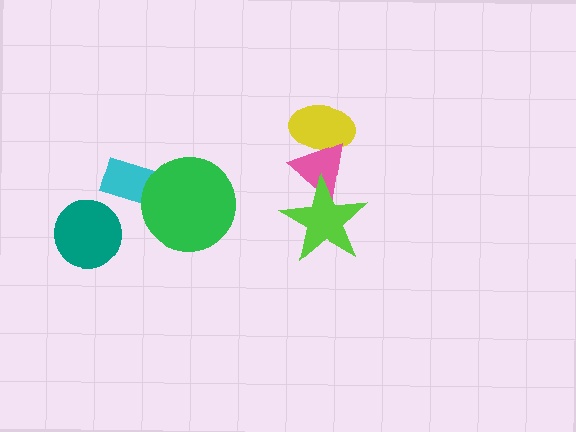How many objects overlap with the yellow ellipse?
1 object overlaps with the yellow ellipse.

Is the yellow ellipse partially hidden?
Yes, it is partially covered by another shape.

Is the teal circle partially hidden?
No, no other shape covers it.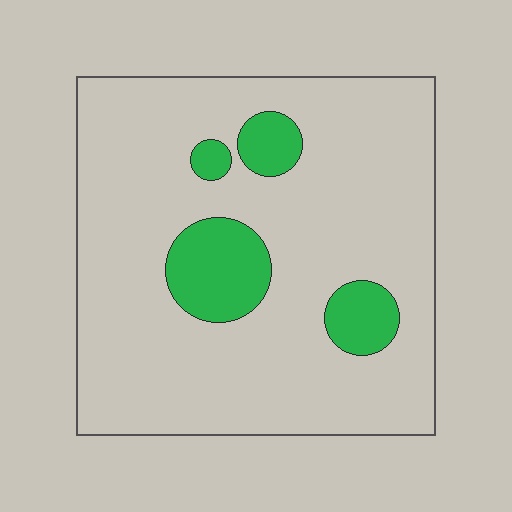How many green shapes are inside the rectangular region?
4.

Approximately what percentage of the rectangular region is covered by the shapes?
Approximately 15%.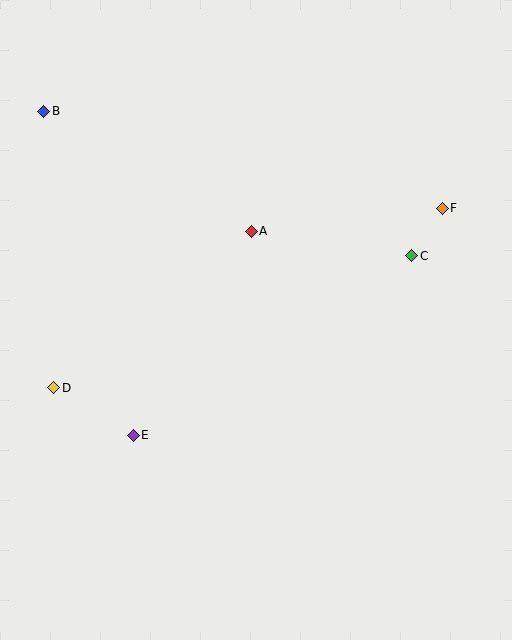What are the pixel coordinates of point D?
Point D is at (54, 388).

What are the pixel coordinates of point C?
Point C is at (412, 256).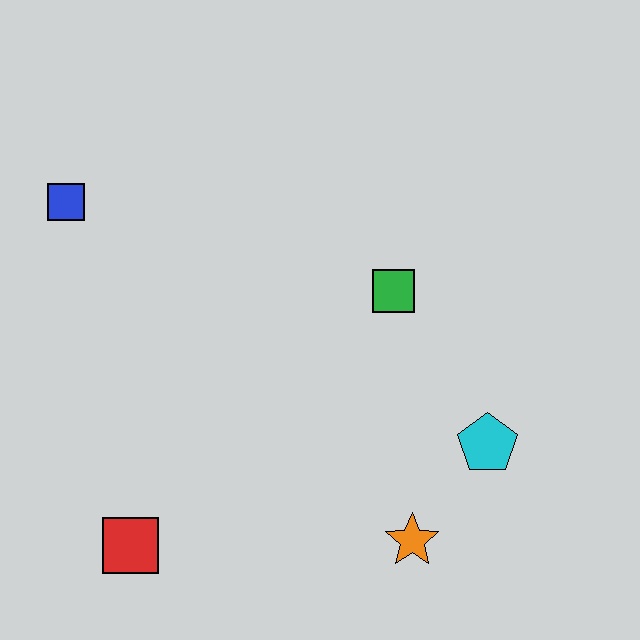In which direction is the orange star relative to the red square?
The orange star is to the right of the red square.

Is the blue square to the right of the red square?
No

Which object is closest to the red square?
The orange star is closest to the red square.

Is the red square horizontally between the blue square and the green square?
Yes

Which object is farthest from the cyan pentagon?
The blue square is farthest from the cyan pentagon.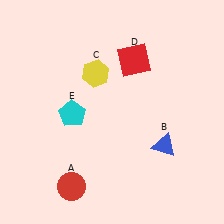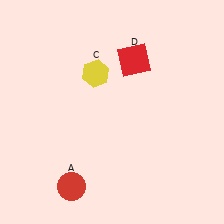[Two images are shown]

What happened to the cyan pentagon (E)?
The cyan pentagon (E) was removed in Image 2. It was in the bottom-left area of Image 1.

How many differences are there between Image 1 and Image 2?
There are 2 differences between the two images.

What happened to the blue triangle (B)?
The blue triangle (B) was removed in Image 2. It was in the bottom-right area of Image 1.